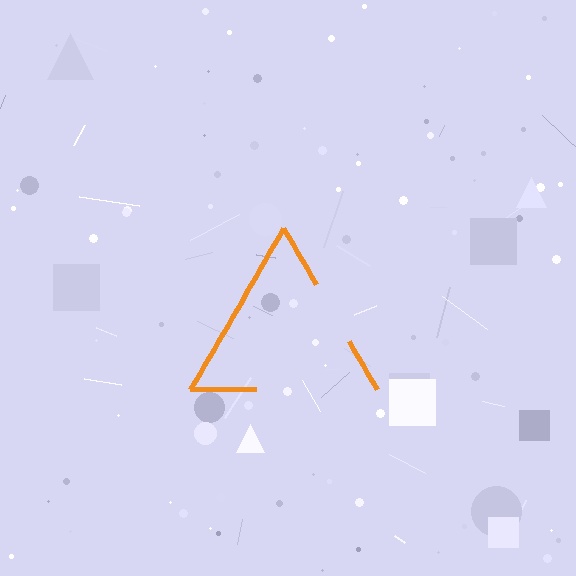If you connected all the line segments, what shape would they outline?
They would outline a triangle.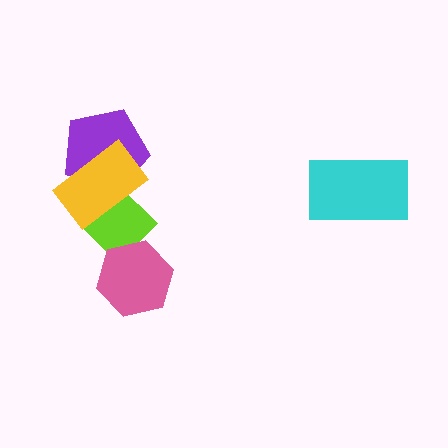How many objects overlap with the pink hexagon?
1 object overlaps with the pink hexagon.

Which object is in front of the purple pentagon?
The yellow rectangle is in front of the purple pentagon.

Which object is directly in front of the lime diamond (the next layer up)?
The pink hexagon is directly in front of the lime diamond.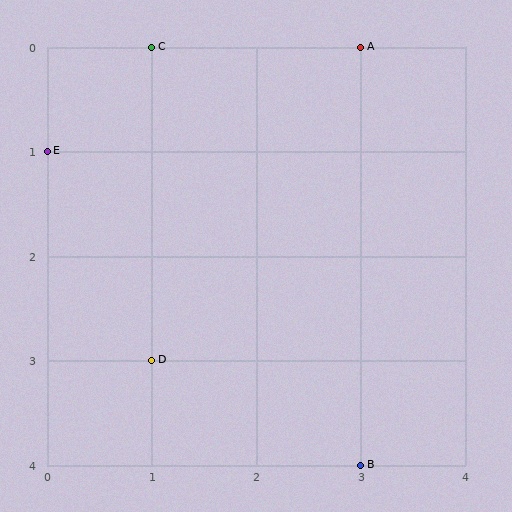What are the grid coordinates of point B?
Point B is at grid coordinates (3, 4).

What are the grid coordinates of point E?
Point E is at grid coordinates (0, 1).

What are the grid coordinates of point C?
Point C is at grid coordinates (1, 0).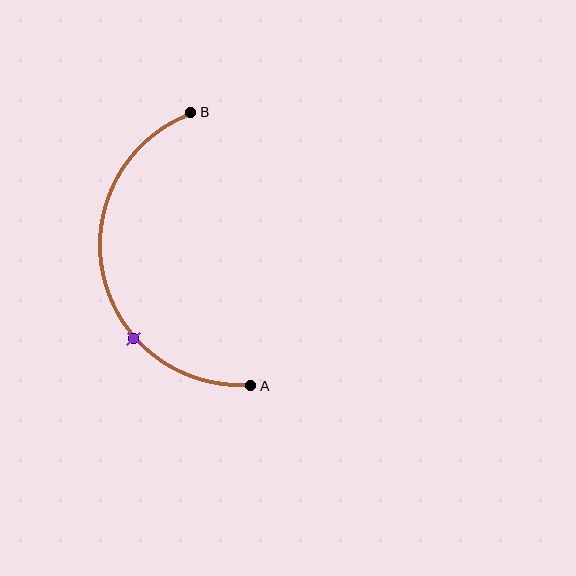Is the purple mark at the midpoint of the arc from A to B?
No. The purple mark lies on the arc but is closer to endpoint A. The arc midpoint would be at the point on the curve equidistant along the arc from both A and B.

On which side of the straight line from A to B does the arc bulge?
The arc bulges to the left of the straight line connecting A and B.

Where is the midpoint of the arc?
The arc midpoint is the point on the curve farthest from the straight line joining A and B. It sits to the left of that line.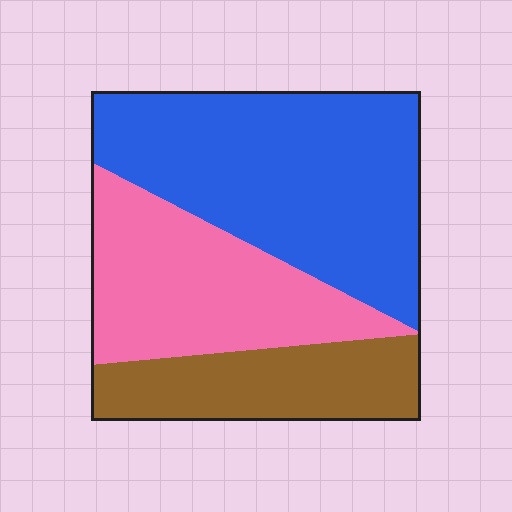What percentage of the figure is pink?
Pink takes up about one third (1/3) of the figure.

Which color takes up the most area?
Blue, at roughly 45%.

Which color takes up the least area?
Brown, at roughly 20%.